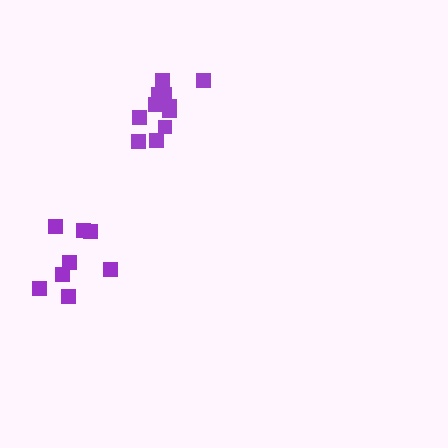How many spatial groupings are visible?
There are 2 spatial groupings.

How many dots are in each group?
Group 1: 13 dots, Group 2: 8 dots (21 total).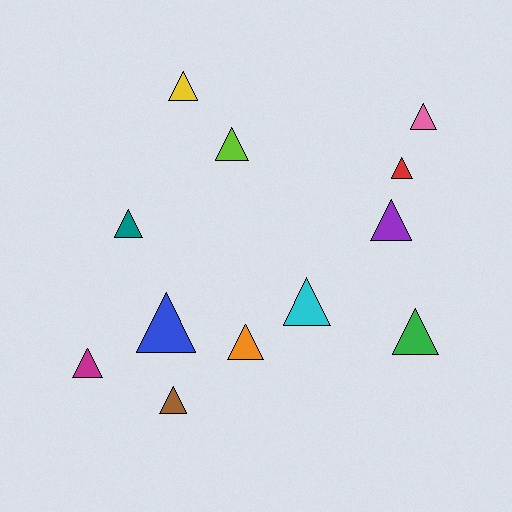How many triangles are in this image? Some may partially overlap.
There are 12 triangles.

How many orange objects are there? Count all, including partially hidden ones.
There is 1 orange object.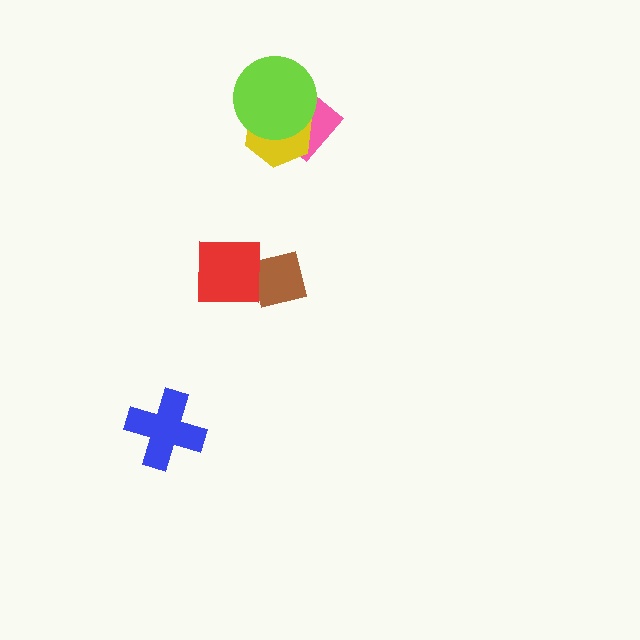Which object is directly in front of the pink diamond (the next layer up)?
The yellow hexagon is directly in front of the pink diamond.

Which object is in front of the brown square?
The red square is in front of the brown square.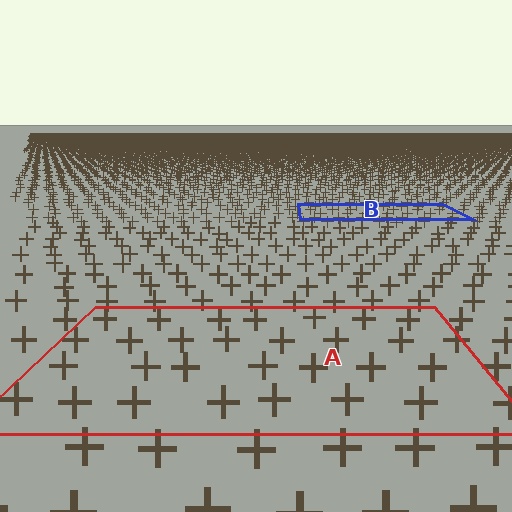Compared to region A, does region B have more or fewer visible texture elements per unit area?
Region B has more texture elements per unit area — they are packed more densely because it is farther away.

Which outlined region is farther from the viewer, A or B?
Region B is farther from the viewer — the texture elements inside it appear smaller and more densely packed.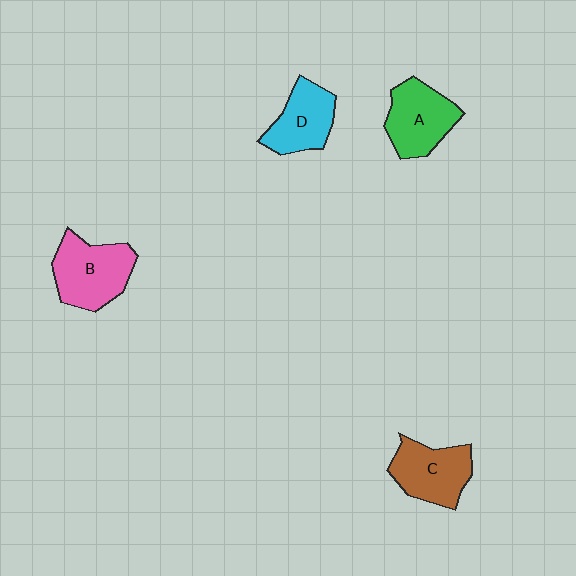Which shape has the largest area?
Shape B (pink).